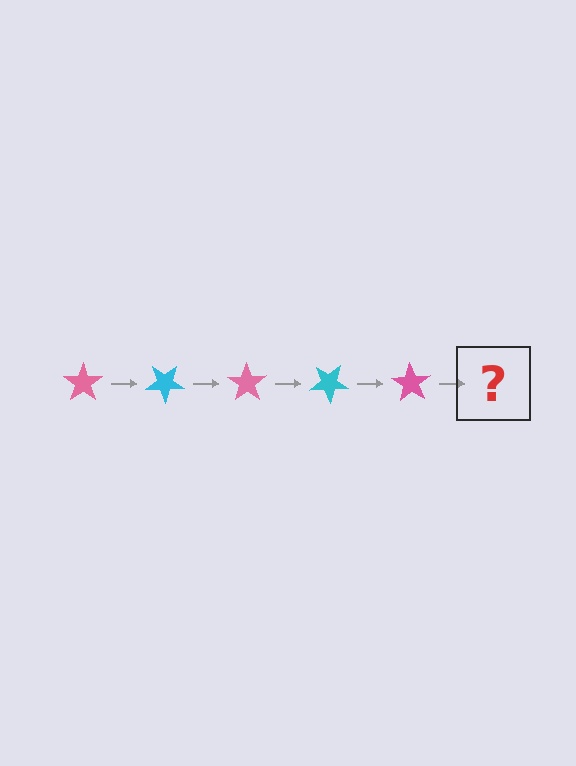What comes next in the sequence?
The next element should be a cyan star, rotated 175 degrees from the start.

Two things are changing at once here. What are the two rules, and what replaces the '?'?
The two rules are that it rotates 35 degrees each step and the color cycles through pink and cyan. The '?' should be a cyan star, rotated 175 degrees from the start.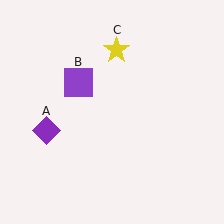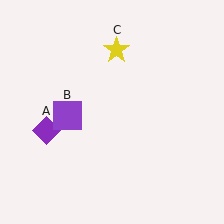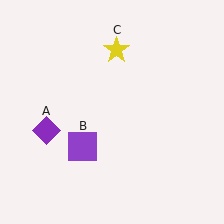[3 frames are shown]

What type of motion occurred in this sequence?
The purple square (object B) rotated counterclockwise around the center of the scene.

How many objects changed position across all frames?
1 object changed position: purple square (object B).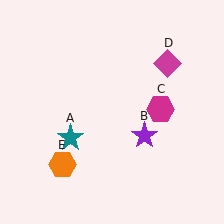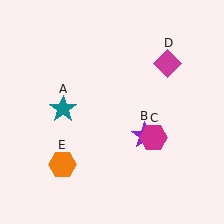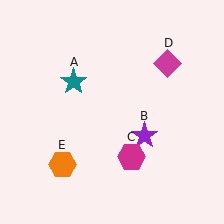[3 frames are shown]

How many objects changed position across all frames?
2 objects changed position: teal star (object A), magenta hexagon (object C).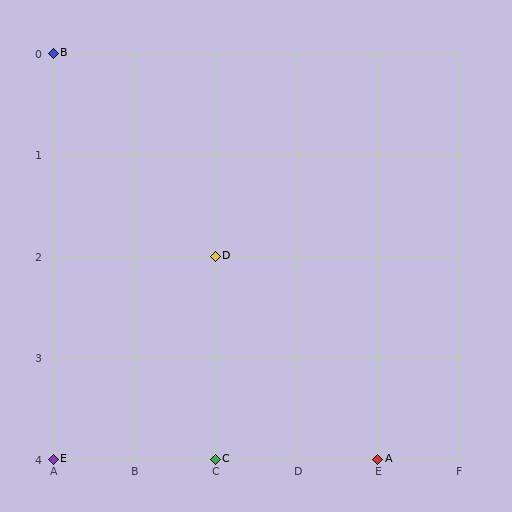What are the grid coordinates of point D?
Point D is at grid coordinates (C, 2).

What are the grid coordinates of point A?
Point A is at grid coordinates (E, 4).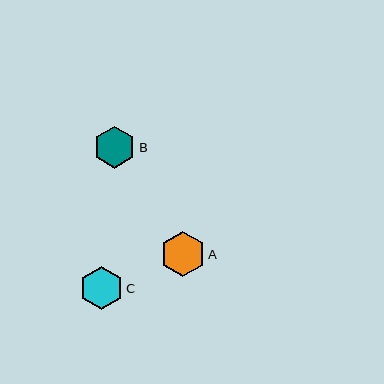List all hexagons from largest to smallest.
From largest to smallest: A, C, B.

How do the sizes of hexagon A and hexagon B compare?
Hexagon A and hexagon B are approximately the same size.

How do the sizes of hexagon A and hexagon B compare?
Hexagon A and hexagon B are approximately the same size.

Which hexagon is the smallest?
Hexagon B is the smallest with a size of approximately 42 pixels.